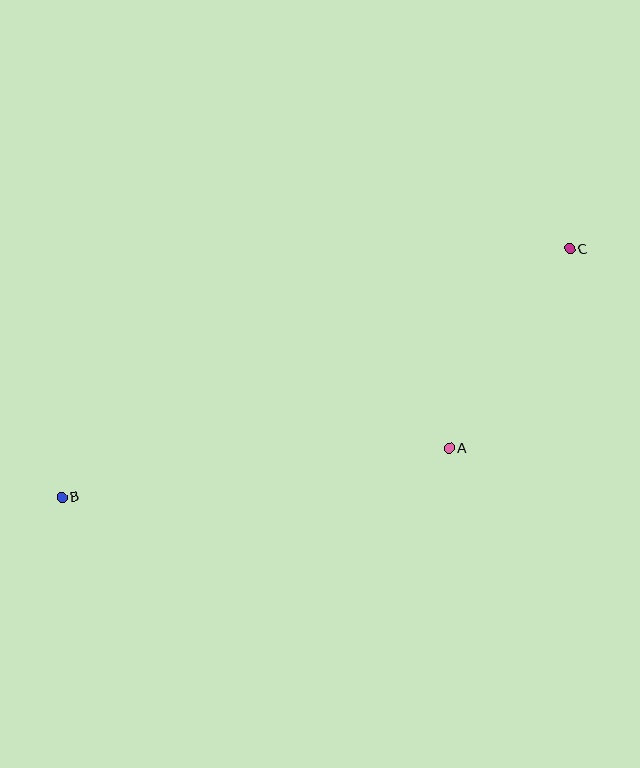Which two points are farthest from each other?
Points B and C are farthest from each other.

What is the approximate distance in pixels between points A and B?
The distance between A and B is approximately 390 pixels.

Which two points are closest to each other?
Points A and C are closest to each other.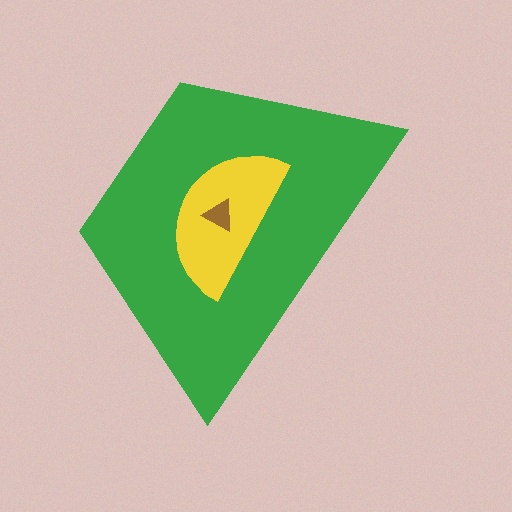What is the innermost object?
The brown triangle.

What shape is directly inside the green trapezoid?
The yellow semicircle.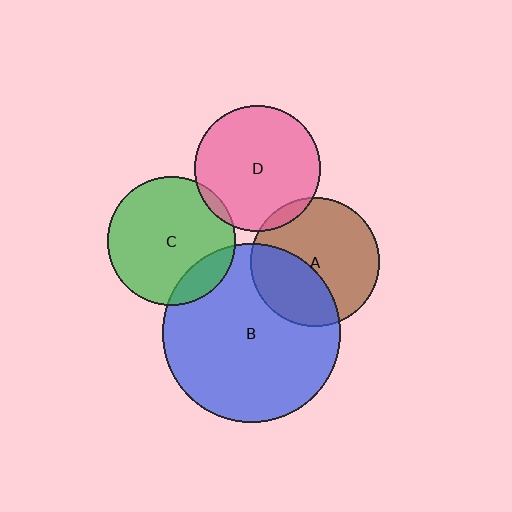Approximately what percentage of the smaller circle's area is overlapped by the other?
Approximately 5%.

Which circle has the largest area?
Circle B (blue).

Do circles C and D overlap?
Yes.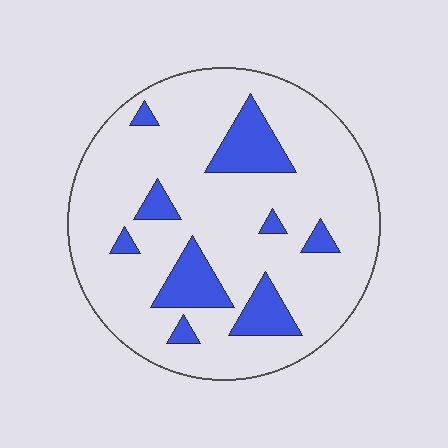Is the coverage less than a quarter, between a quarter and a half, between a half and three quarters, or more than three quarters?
Less than a quarter.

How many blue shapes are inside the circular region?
9.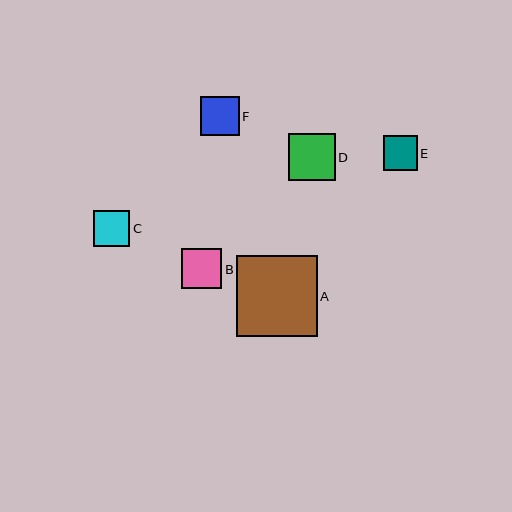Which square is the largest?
Square A is the largest with a size of approximately 81 pixels.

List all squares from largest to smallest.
From largest to smallest: A, D, B, F, C, E.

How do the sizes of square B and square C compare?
Square B and square C are approximately the same size.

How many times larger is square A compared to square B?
Square A is approximately 2.0 times the size of square B.